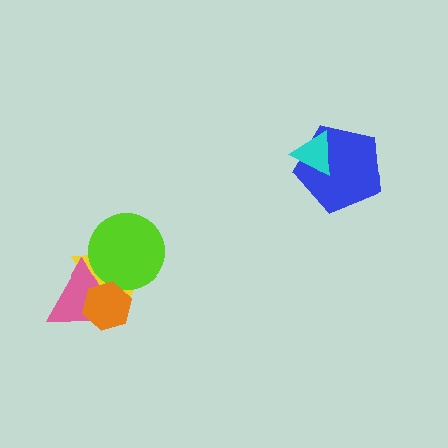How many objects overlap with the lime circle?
2 objects overlap with the lime circle.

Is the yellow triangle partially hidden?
Yes, it is partially covered by another shape.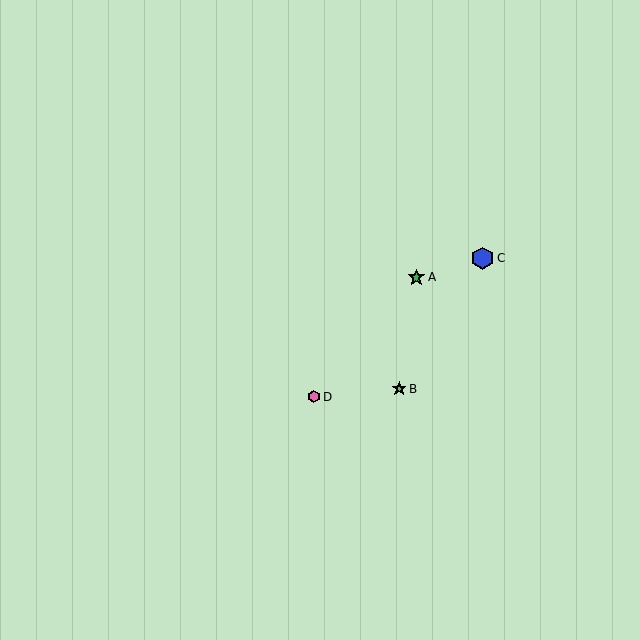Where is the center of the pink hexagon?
The center of the pink hexagon is at (314, 397).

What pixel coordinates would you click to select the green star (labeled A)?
Click at (416, 277) to select the green star A.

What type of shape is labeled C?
Shape C is a blue hexagon.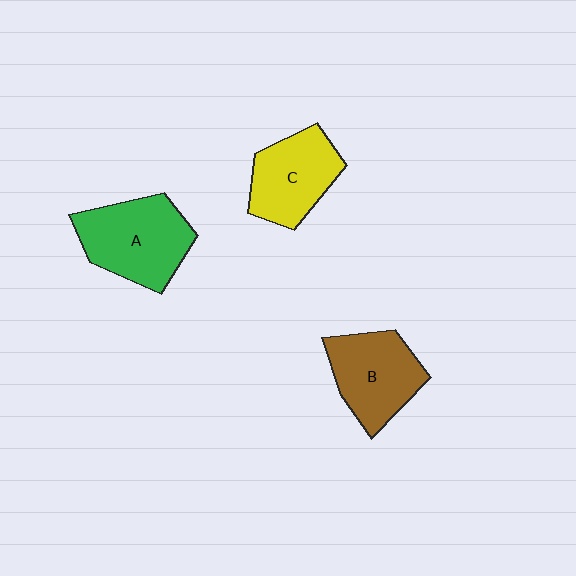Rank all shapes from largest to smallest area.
From largest to smallest: A (green), B (brown), C (yellow).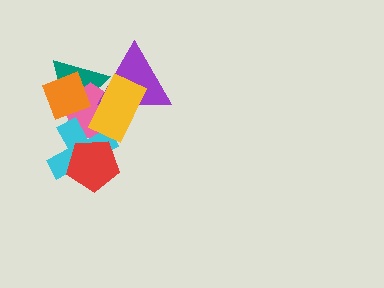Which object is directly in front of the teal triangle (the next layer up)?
The pink pentagon is directly in front of the teal triangle.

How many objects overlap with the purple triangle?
3 objects overlap with the purple triangle.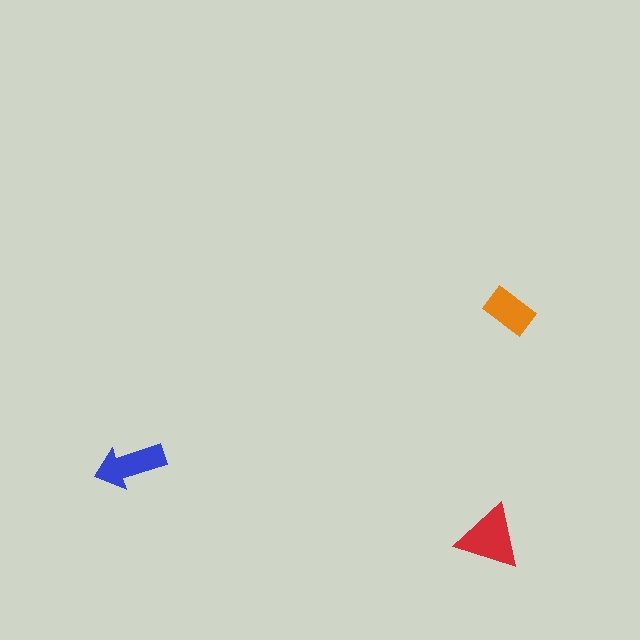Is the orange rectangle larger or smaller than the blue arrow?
Smaller.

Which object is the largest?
The red triangle.